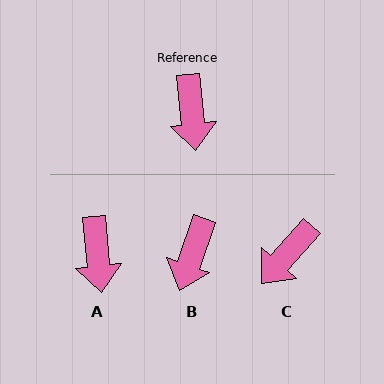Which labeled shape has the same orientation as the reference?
A.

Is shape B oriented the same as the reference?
No, it is off by about 25 degrees.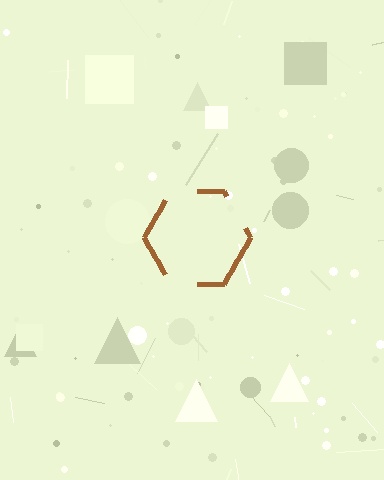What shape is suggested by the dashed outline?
The dashed outline suggests a hexagon.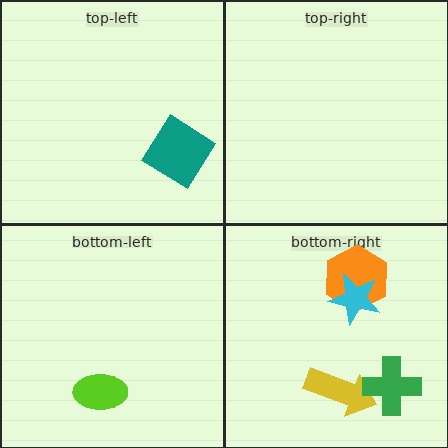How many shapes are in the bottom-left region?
1.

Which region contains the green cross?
The bottom-right region.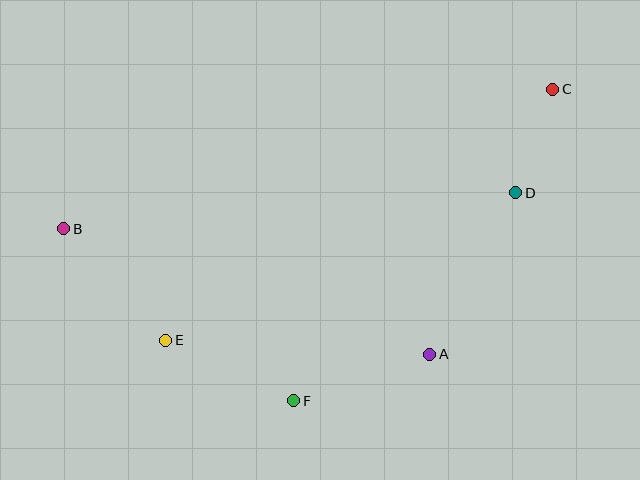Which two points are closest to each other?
Points C and D are closest to each other.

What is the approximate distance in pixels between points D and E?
The distance between D and E is approximately 380 pixels.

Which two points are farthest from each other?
Points B and C are farthest from each other.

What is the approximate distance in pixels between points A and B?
The distance between A and B is approximately 387 pixels.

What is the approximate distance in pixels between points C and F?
The distance between C and F is approximately 405 pixels.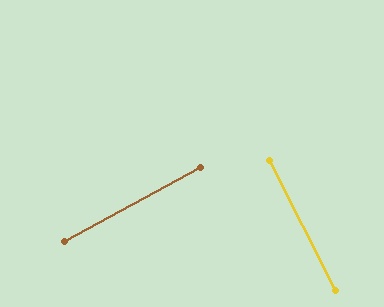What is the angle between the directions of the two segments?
Approximately 88 degrees.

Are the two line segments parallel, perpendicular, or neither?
Perpendicular — they meet at approximately 88°.